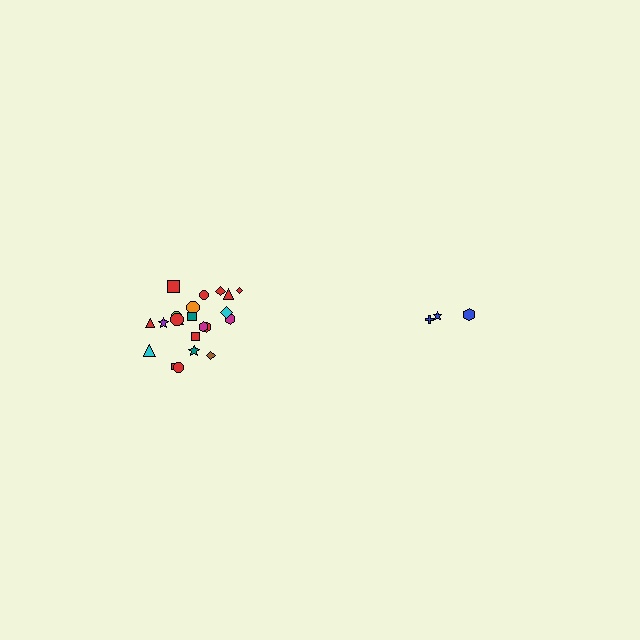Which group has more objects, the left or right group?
The left group.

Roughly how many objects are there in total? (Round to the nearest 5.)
Roughly 25 objects in total.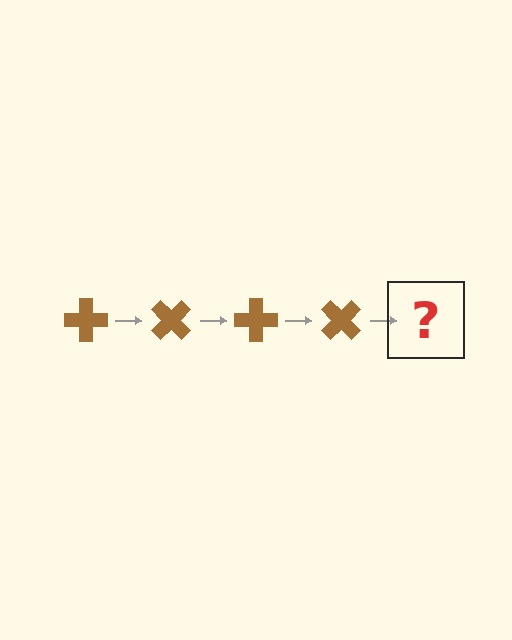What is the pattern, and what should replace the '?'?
The pattern is that the cross rotates 45 degrees each step. The '?' should be a brown cross rotated 180 degrees.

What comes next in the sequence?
The next element should be a brown cross rotated 180 degrees.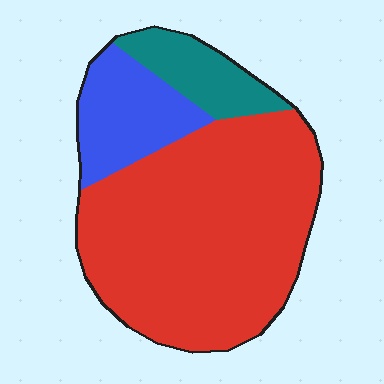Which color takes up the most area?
Red, at roughly 70%.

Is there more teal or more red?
Red.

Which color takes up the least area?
Teal, at roughly 10%.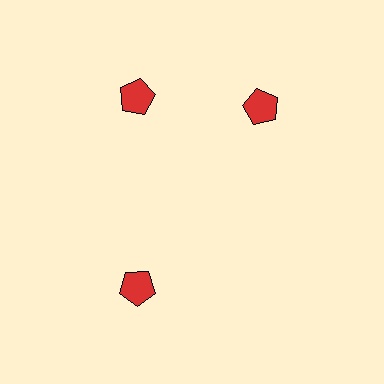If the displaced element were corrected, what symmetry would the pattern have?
It would have 3-fold rotational symmetry — the pattern would map onto itself every 120 degrees.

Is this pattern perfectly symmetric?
No. The 3 red pentagons are arranged in a ring, but one element near the 3 o'clock position is rotated out of alignment along the ring, breaking the 3-fold rotational symmetry.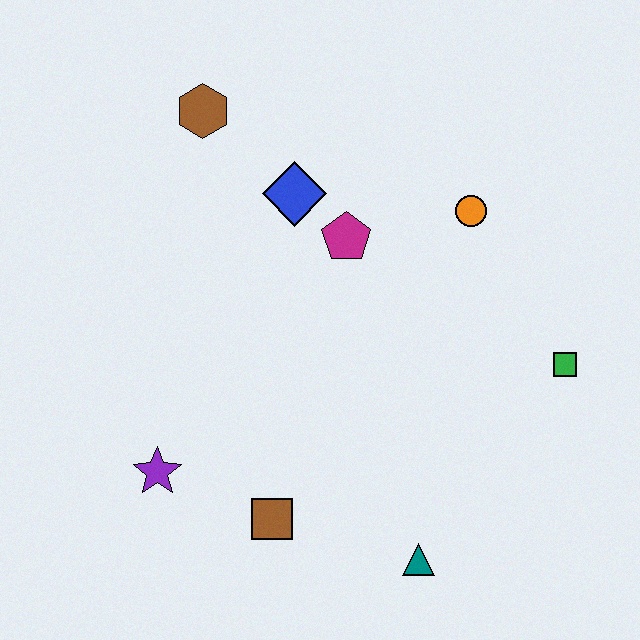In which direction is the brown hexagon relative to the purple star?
The brown hexagon is above the purple star.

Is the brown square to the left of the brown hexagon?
No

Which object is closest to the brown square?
The purple star is closest to the brown square.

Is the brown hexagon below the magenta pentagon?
No